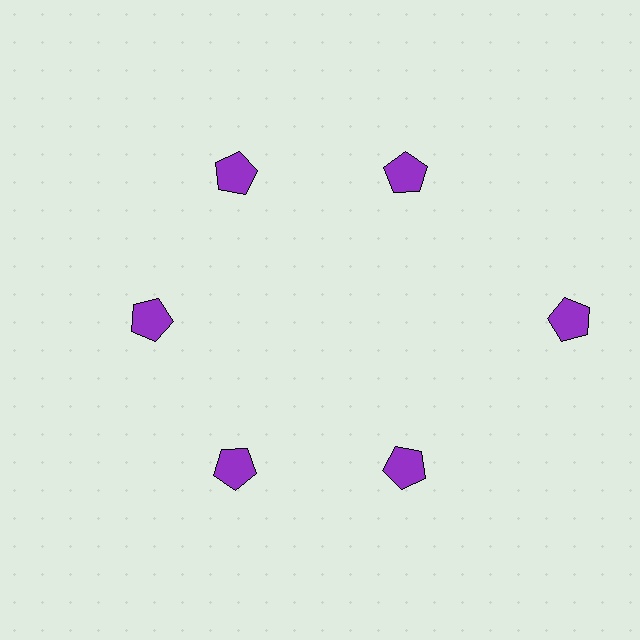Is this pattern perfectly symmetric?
No. The 6 purple pentagons are arranged in a ring, but one element near the 3 o'clock position is pushed outward from the center, breaking the 6-fold rotational symmetry.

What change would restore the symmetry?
The symmetry would be restored by moving it inward, back onto the ring so that all 6 pentagons sit at equal angles and equal distance from the center.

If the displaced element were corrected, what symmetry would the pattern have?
It would have 6-fold rotational symmetry — the pattern would map onto itself every 60 degrees.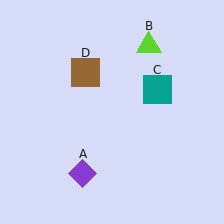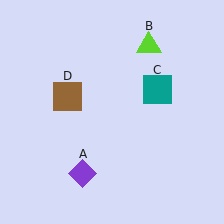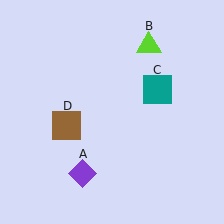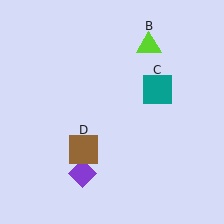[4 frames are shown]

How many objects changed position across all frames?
1 object changed position: brown square (object D).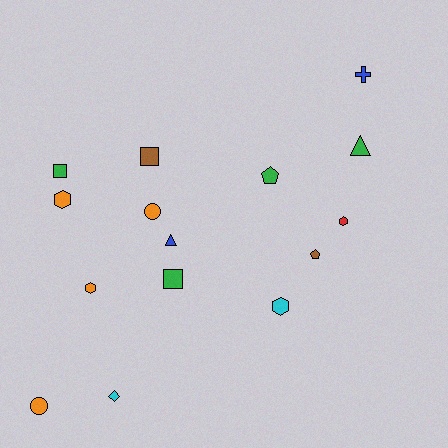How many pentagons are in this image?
There are 2 pentagons.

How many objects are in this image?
There are 15 objects.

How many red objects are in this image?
There is 1 red object.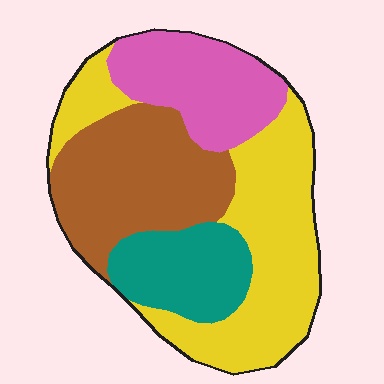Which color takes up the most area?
Yellow, at roughly 35%.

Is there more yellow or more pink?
Yellow.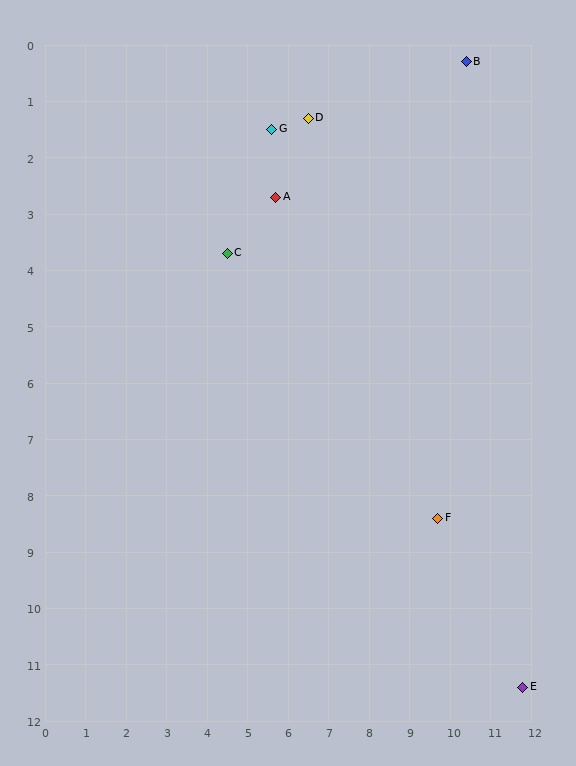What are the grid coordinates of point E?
Point E is at approximately (11.8, 11.4).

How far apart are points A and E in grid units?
Points A and E are about 10.6 grid units apart.